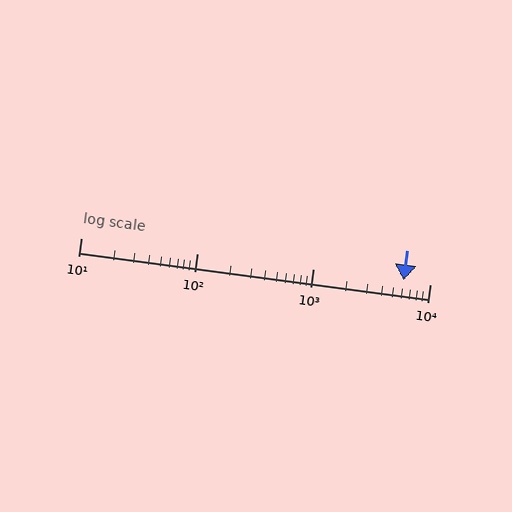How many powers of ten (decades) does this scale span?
The scale spans 3 decades, from 10 to 10000.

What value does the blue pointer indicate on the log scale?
The pointer indicates approximately 5900.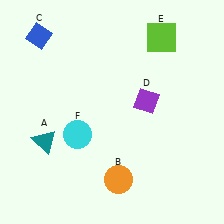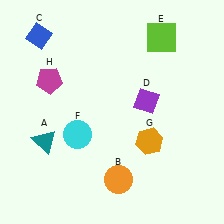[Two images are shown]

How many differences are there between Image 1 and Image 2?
There are 2 differences between the two images.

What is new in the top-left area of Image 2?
A magenta pentagon (H) was added in the top-left area of Image 2.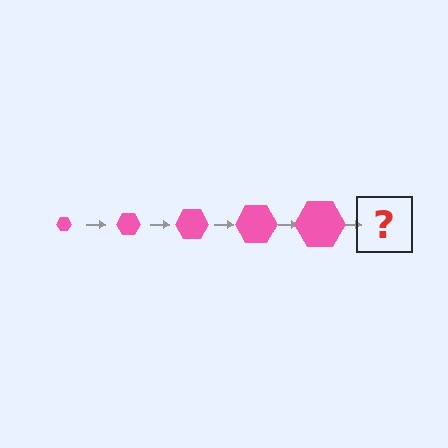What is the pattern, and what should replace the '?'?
The pattern is that the hexagon gets progressively larger each step. The '?' should be a pink hexagon, larger than the previous one.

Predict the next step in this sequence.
The next step is a pink hexagon, larger than the previous one.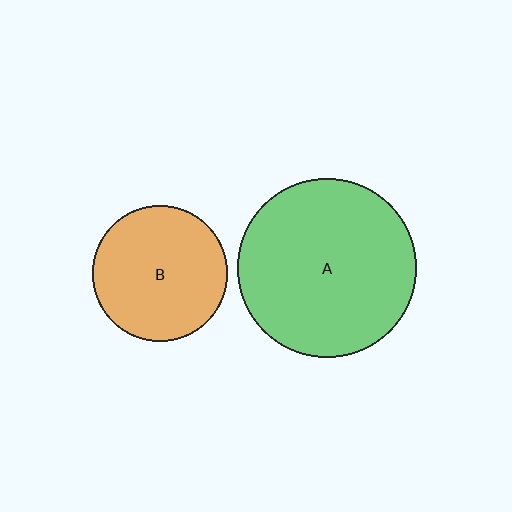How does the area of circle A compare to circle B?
Approximately 1.7 times.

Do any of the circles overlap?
No, none of the circles overlap.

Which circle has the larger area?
Circle A (green).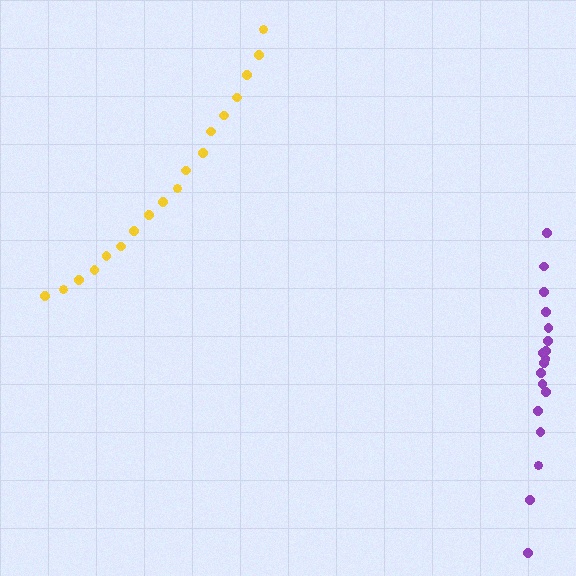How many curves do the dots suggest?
There are 2 distinct paths.